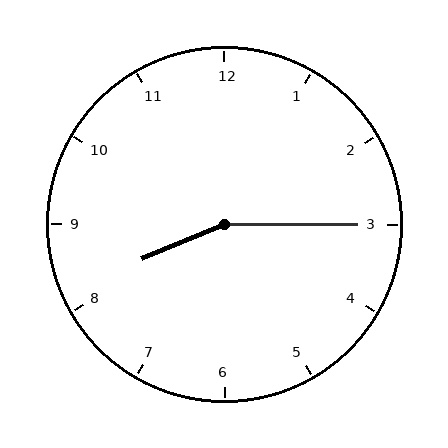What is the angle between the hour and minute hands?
Approximately 158 degrees.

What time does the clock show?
8:15.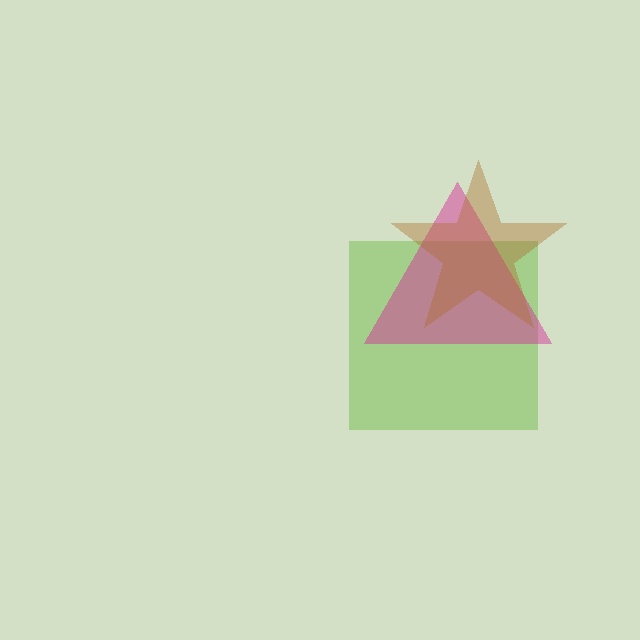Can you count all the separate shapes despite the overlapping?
Yes, there are 3 separate shapes.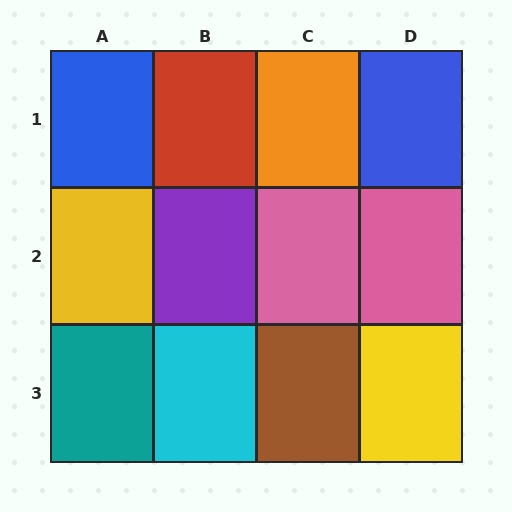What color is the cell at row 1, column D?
Blue.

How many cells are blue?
2 cells are blue.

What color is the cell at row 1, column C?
Orange.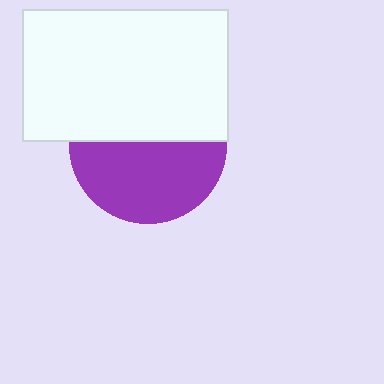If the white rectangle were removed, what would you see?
You would see the complete purple circle.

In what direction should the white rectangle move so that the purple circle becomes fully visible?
The white rectangle should move up. That is the shortest direction to clear the overlap and leave the purple circle fully visible.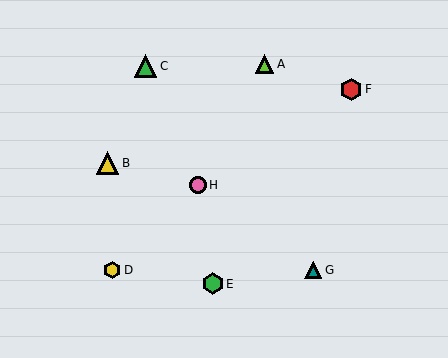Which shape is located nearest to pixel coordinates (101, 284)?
The yellow hexagon (labeled D) at (112, 270) is nearest to that location.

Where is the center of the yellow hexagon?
The center of the yellow hexagon is at (112, 270).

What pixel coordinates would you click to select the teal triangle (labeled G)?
Click at (313, 270) to select the teal triangle G.